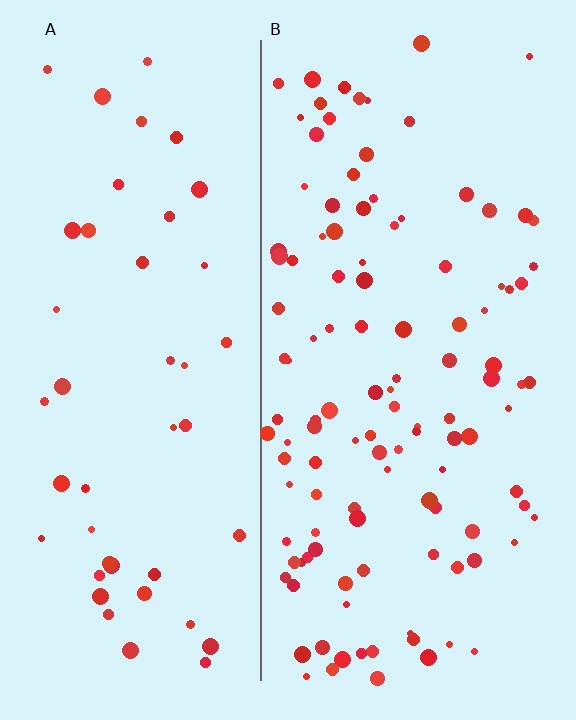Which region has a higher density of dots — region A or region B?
B (the right).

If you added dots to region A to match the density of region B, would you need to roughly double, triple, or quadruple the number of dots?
Approximately double.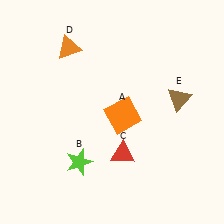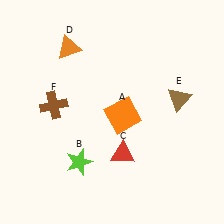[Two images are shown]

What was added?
A brown cross (F) was added in Image 2.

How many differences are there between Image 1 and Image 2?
There is 1 difference between the two images.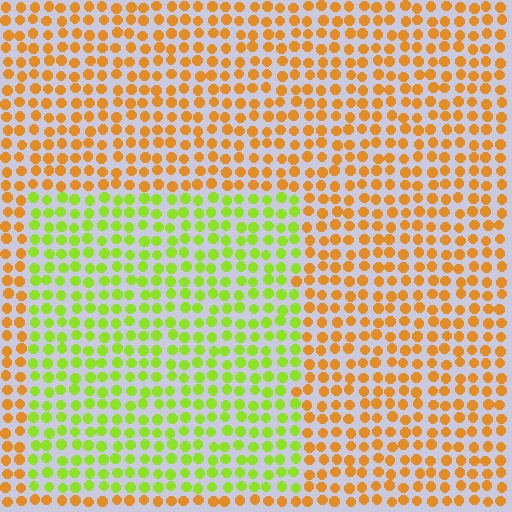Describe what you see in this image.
The image is filled with small orange elements in a uniform arrangement. A rectangle-shaped region is visible where the elements are tinted to a slightly different hue, forming a subtle color boundary.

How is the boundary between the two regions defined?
The boundary is defined purely by a slight shift in hue (about 55 degrees). Spacing, size, and orientation are identical on both sides.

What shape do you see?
I see a rectangle.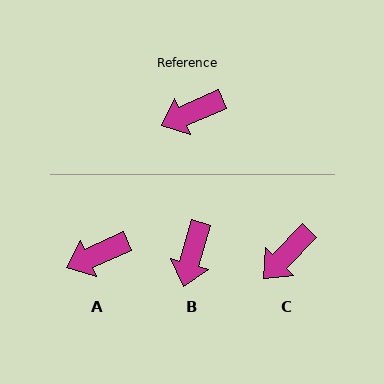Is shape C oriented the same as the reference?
No, it is off by about 22 degrees.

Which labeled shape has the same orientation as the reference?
A.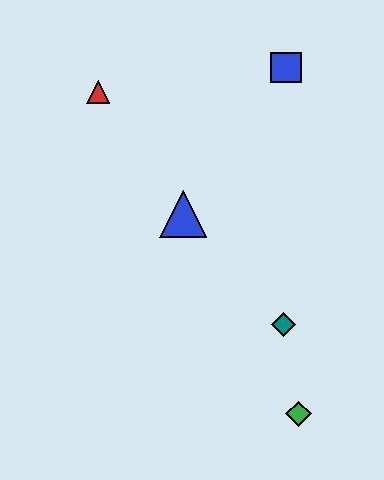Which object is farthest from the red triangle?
The green diamond is farthest from the red triangle.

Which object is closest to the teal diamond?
The green diamond is closest to the teal diamond.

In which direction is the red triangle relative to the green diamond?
The red triangle is above the green diamond.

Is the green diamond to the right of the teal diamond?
Yes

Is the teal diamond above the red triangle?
No